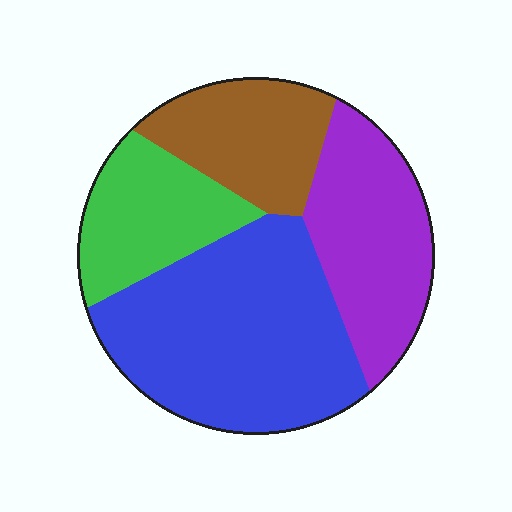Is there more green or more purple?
Purple.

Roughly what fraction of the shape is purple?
Purple covers roughly 25% of the shape.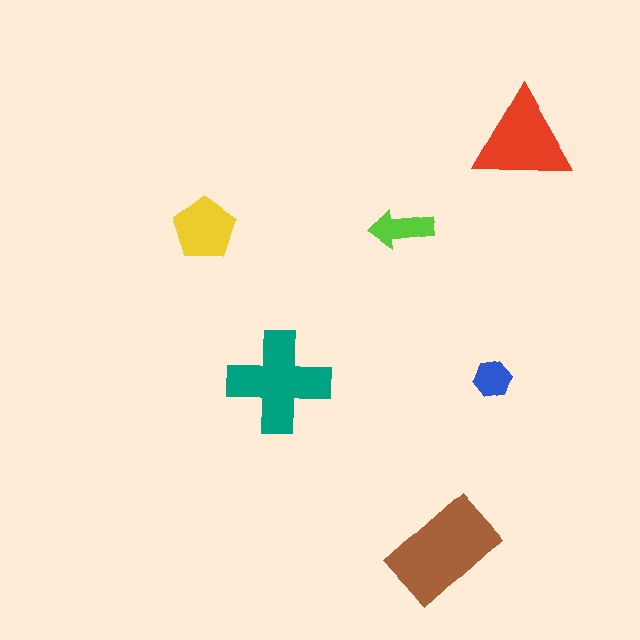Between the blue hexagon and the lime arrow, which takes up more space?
The lime arrow.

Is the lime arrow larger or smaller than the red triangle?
Smaller.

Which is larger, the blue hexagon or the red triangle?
The red triangle.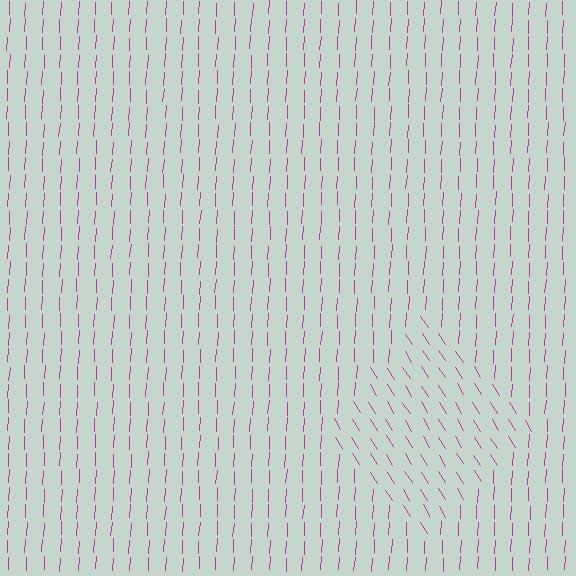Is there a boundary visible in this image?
Yes, there is a texture boundary formed by a change in line orientation.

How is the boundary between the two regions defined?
The boundary is defined purely by a change in line orientation (approximately 35 degrees difference). All lines are the same color and thickness.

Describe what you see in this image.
The image is filled with small magenta line segments. A diamond region in the image has lines oriented differently from the surrounding lines, creating a visible texture boundary.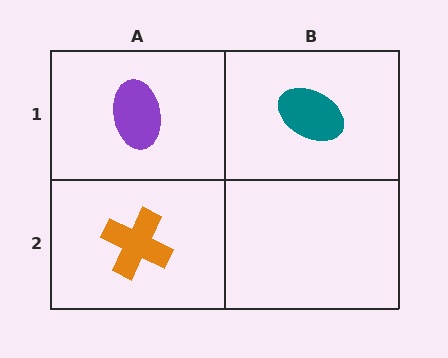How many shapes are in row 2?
1 shape.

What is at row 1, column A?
A purple ellipse.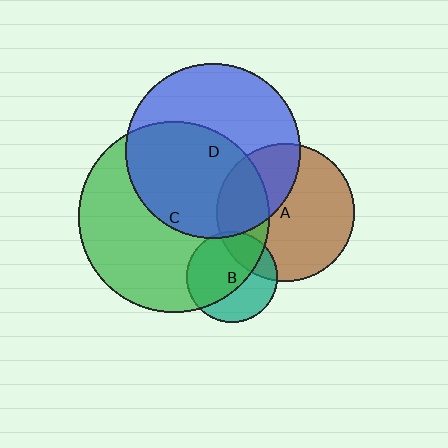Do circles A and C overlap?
Yes.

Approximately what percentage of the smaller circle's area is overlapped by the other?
Approximately 30%.